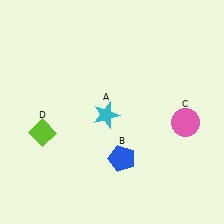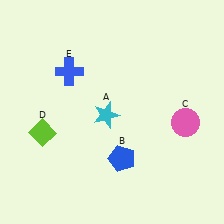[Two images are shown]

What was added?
A blue cross (E) was added in Image 2.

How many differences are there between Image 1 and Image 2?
There is 1 difference between the two images.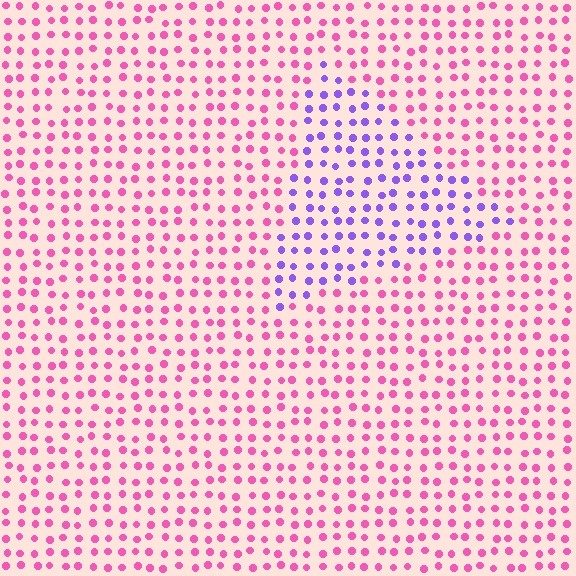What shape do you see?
I see a triangle.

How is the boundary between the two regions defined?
The boundary is defined purely by a slight shift in hue (about 62 degrees). Spacing, size, and orientation are identical on both sides.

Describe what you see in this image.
The image is filled with small pink elements in a uniform arrangement. A triangle-shaped region is visible where the elements are tinted to a slightly different hue, forming a subtle color boundary.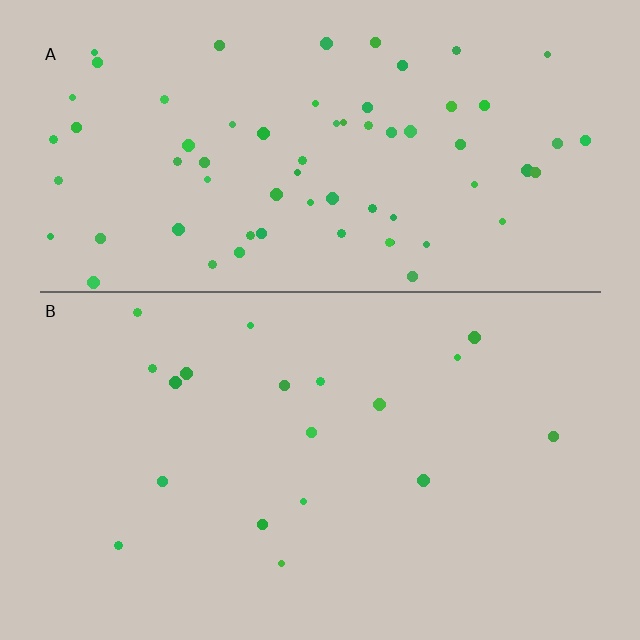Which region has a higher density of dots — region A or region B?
A (the top).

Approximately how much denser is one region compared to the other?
Approximately 3.8× — region A over region B.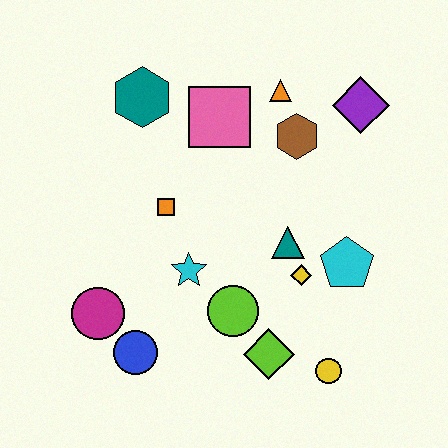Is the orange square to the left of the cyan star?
Yes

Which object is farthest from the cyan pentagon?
The teal hexagon is farthest from the cyan pentagon.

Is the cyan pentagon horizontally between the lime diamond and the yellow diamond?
No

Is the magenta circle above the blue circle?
Yes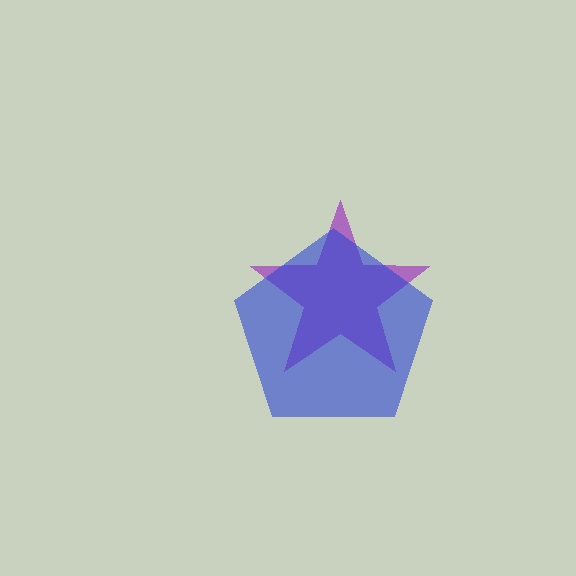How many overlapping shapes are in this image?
There are 2 overlapping shapes in the image.